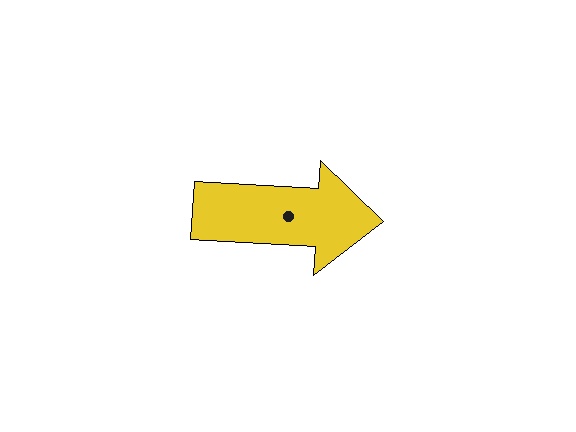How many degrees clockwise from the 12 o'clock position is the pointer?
Approximately 93 degrees.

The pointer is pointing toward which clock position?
Roughly 3 o'clock.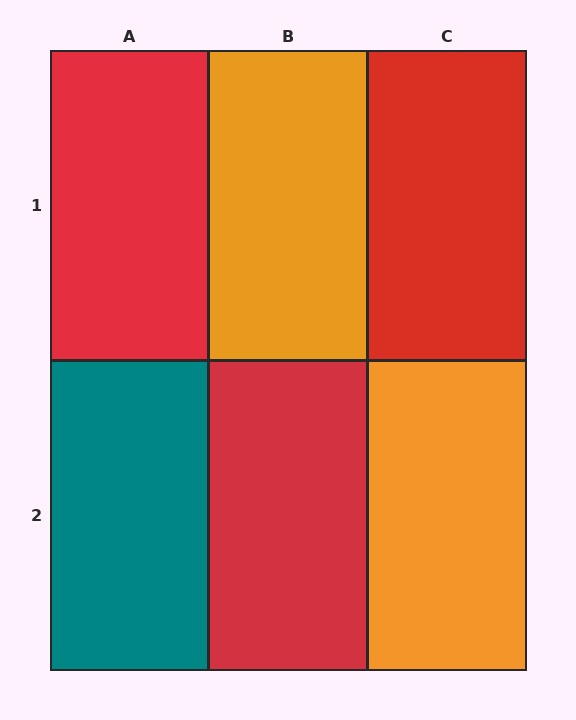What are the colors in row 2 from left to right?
Teal, red, orange.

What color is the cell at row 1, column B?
Orange.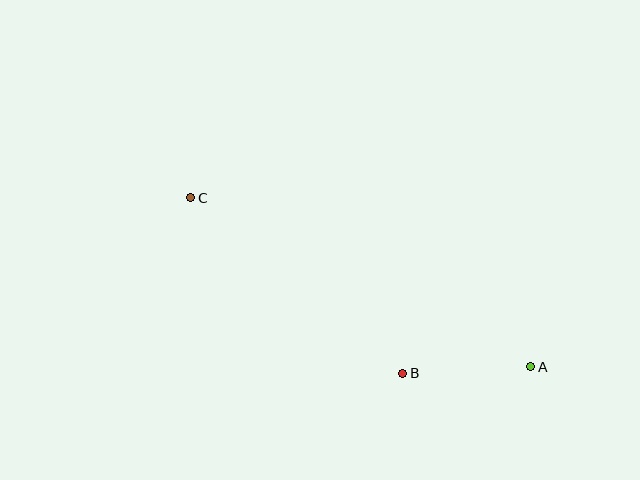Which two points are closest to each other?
Points A and B are closest to each other.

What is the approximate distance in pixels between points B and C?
The distance between B and C is approximately 275 pixels.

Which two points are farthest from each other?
Points A and C are farthest from each other.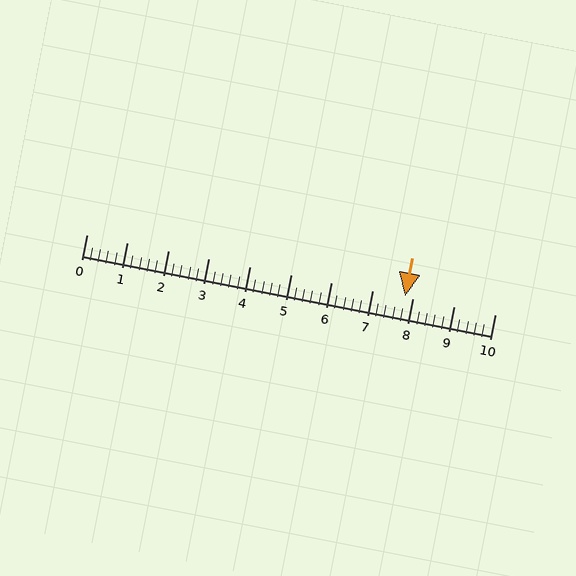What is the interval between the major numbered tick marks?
The major tick marks are spaced 1 units apart.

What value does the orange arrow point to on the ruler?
The orange arrow points to approximately 7.8.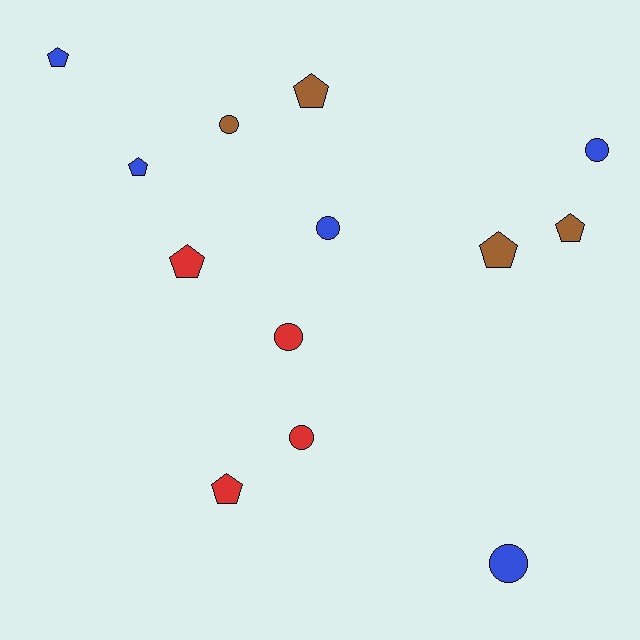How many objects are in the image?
There are 13 objects.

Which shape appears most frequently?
Pentagon, with 7 objects.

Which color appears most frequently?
Blue, with 5 objects.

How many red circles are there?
There are 2 red circles.